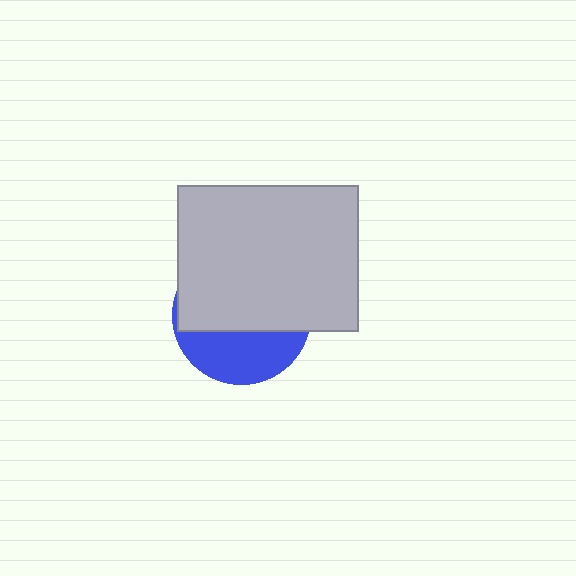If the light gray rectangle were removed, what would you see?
You would see the complete blue circle.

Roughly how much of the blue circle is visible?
A small part of it is visible (roughly 37%).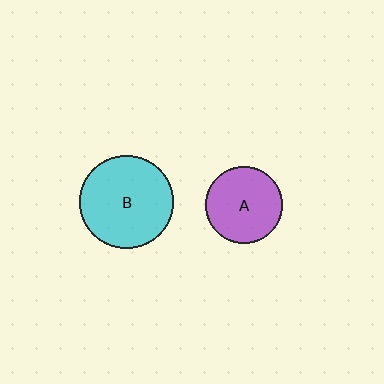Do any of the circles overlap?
No, none of the circles overlap.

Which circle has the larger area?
Circle B (cyan).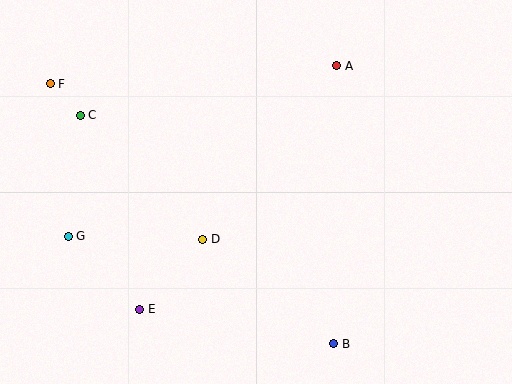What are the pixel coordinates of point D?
Point D is at (203, 240).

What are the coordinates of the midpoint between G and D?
The midpoint between G and D is at (135, 238).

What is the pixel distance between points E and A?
The distance between E and A is 313 pixels.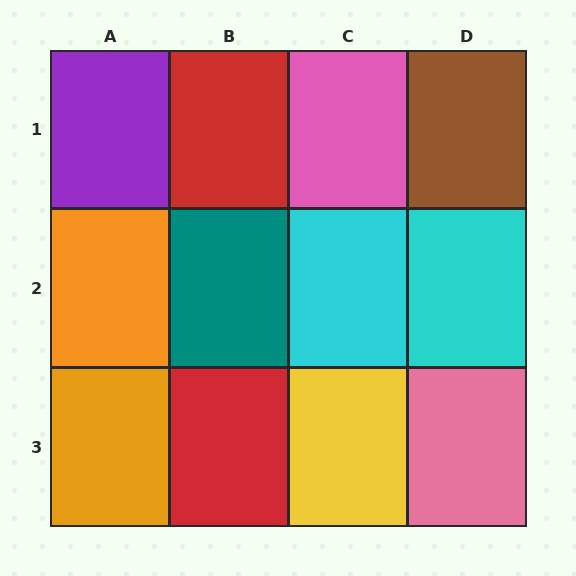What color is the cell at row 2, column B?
Teal.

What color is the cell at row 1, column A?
Purple.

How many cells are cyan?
2 cells are cyan.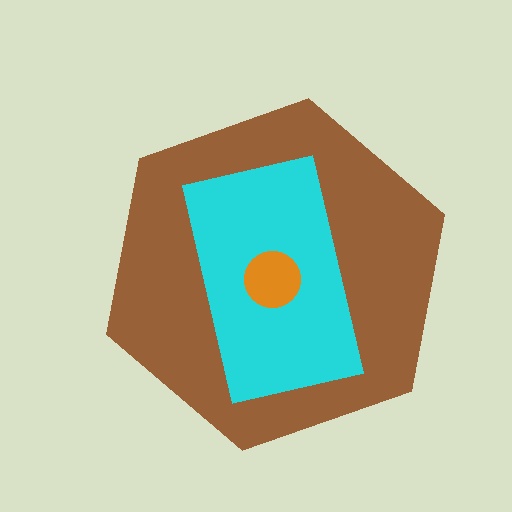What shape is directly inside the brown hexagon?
The cyan rectangle.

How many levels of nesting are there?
3.